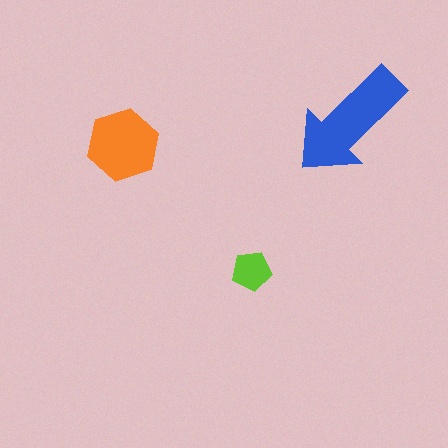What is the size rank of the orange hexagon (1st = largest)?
2nd.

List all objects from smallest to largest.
The lime pentagon, the orange hexagon, the blue arrow.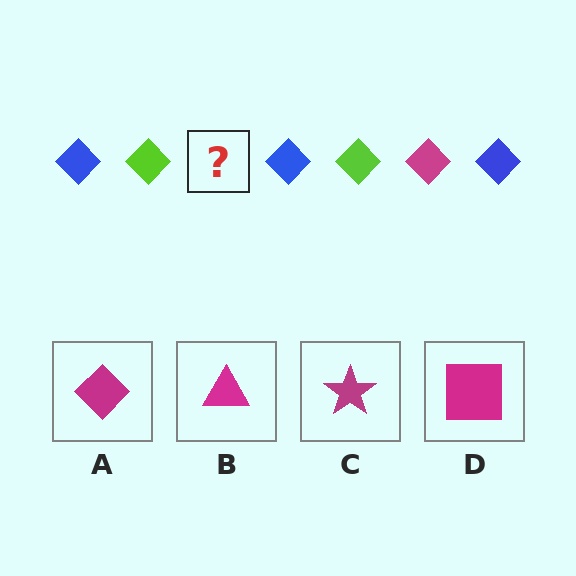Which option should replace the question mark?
Option A.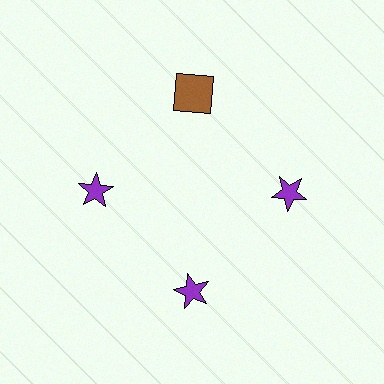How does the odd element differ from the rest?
It differs in both color (brown instead of purple) and shape (square instead of star).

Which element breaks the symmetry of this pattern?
The brown square at roughly the 12 o'clock position breaks the symmetry. All other shapes are purple stars.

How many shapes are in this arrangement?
There are 4 shapes arranged in a ring pattern.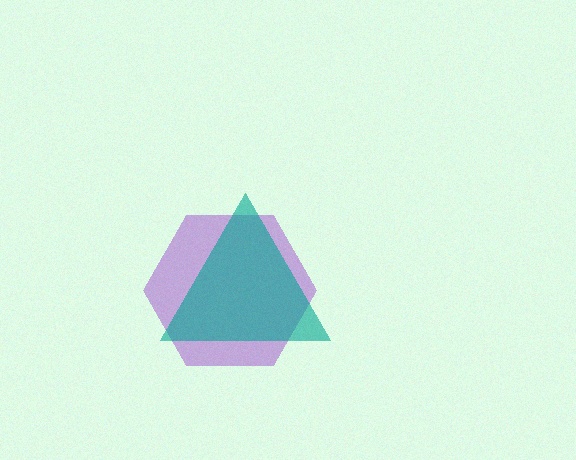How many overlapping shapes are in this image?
There are 2 overlapping shapes in the image.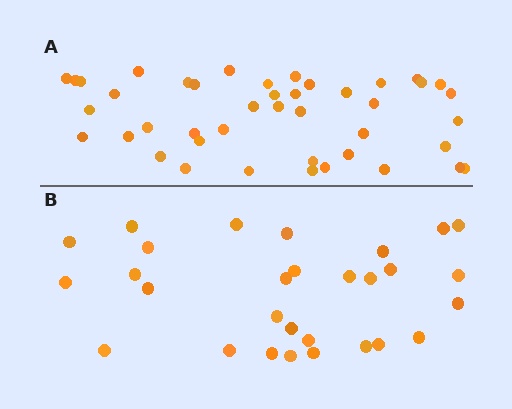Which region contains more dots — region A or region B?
Region A (the top region) has more dots.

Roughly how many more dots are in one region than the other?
Region A has approximately 15 more dots than region B.